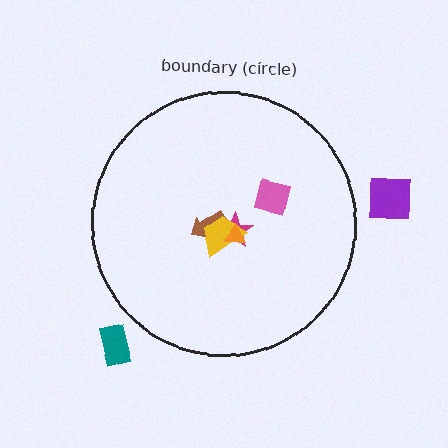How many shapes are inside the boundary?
5 inside, 2 outside.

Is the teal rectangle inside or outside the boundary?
Outside.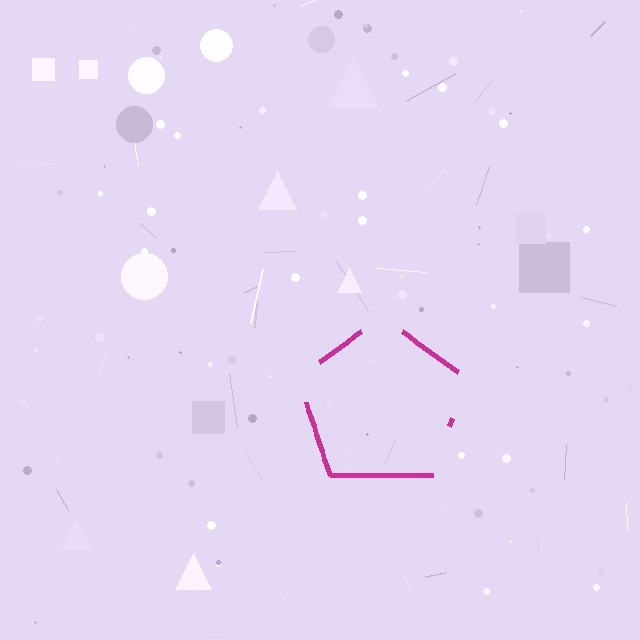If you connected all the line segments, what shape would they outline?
They would outline a pentagon.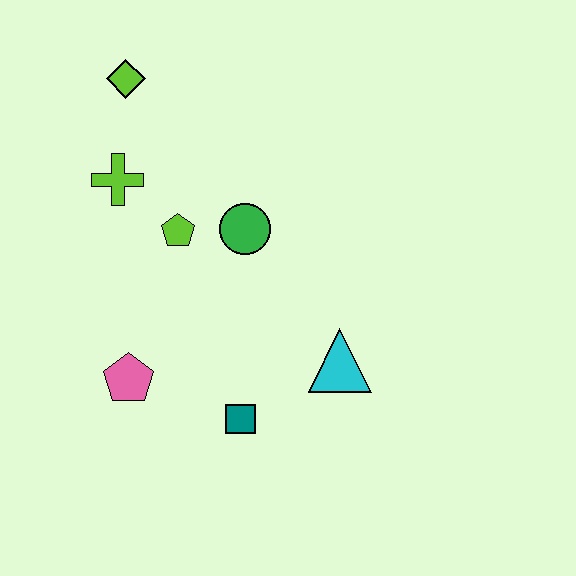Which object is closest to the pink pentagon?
The teal square is closest to the pink pentagon.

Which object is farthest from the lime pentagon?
The cyan triangle is farthest from the lime pentagon.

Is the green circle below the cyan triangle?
No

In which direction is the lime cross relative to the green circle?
The lime cross is to the left of the green circle.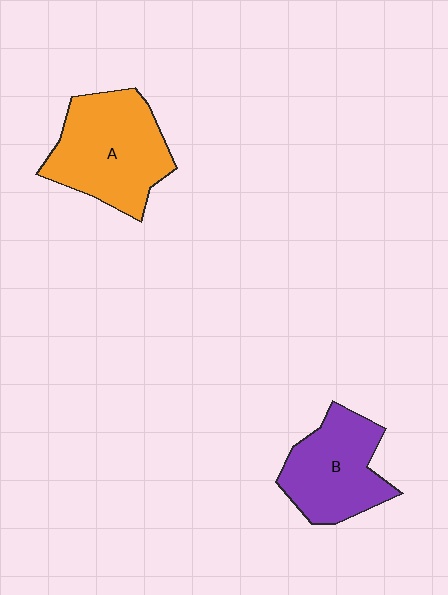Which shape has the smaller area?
Shape B (purple).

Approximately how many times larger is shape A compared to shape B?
Approximately 1.2 times.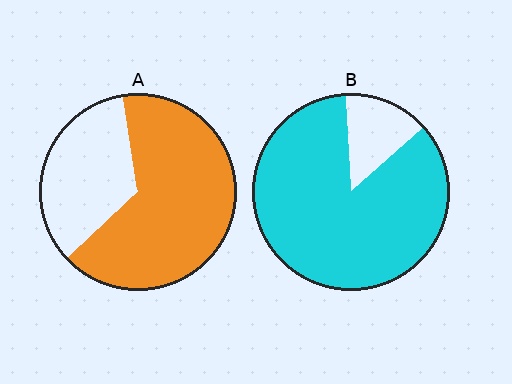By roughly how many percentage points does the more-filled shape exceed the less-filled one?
By roughly 20 percentage points (B over A).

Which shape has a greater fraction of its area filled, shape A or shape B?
Shape B.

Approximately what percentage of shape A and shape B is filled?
A is approximately 65% and B is approximately 85%.